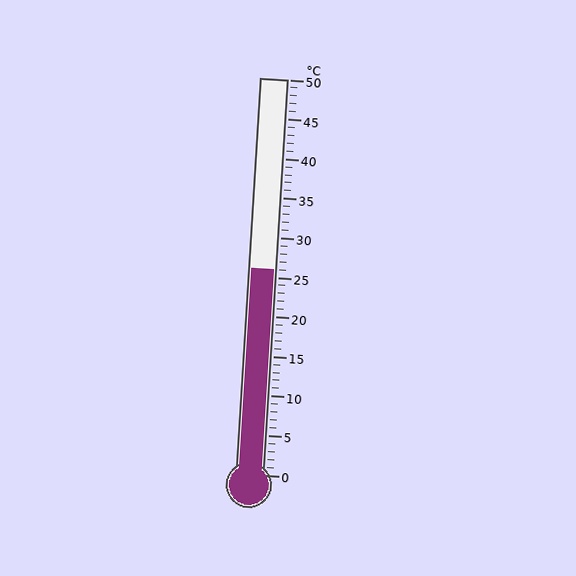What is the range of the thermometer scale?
The thermometer scale ranges from 0°C to 50°C.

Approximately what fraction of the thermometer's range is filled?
The thermometer is filled to approximately 50% of its range.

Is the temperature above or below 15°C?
The temperature is above 15°C.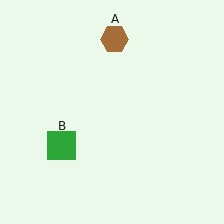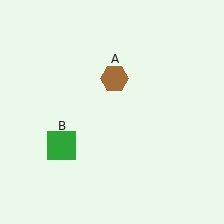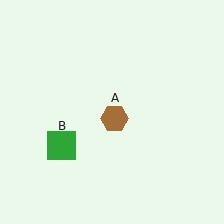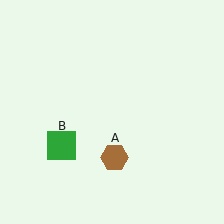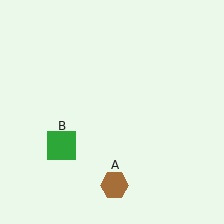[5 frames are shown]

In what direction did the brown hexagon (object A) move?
The brown hexagon (object A) moved down.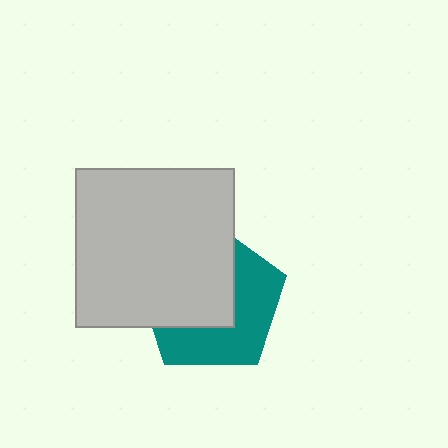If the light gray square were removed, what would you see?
You would see the complete teal pentagon.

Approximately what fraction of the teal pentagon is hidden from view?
Roughly 53% of the teal pentagon is hidden behind the light gray square.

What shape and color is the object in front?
The object in front is a light gray square.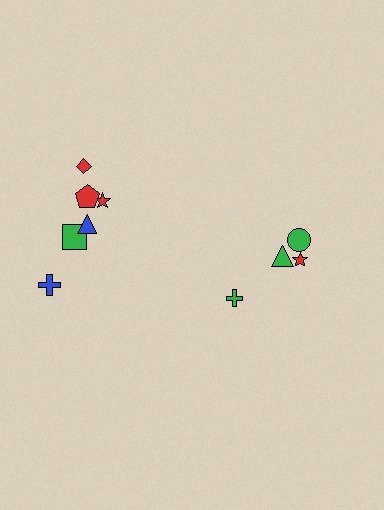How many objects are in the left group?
There are 6 objects.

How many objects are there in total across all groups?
There are 10 objects.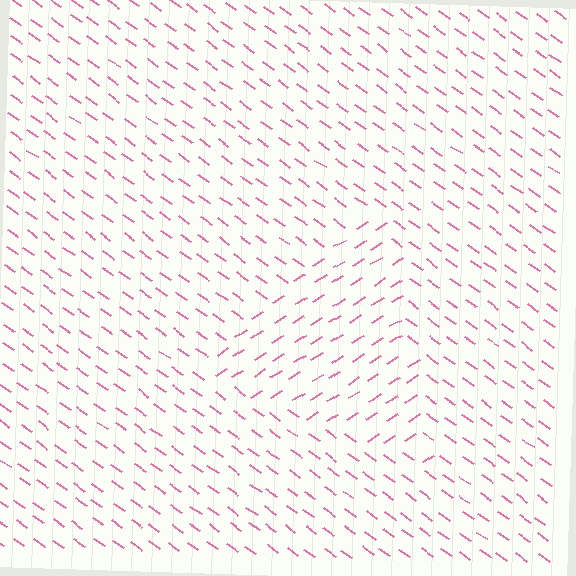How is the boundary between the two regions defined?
The boundary is defined purely by a change in line orientation (approximately 67 degrees difference). All lines are the same color and thickness.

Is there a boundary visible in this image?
Yes, there is a texture boundary formed by a change in line orientation.